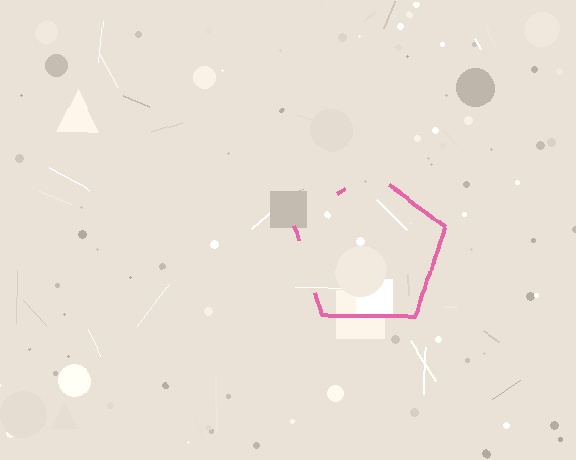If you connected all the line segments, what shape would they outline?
They would outline a pentagon.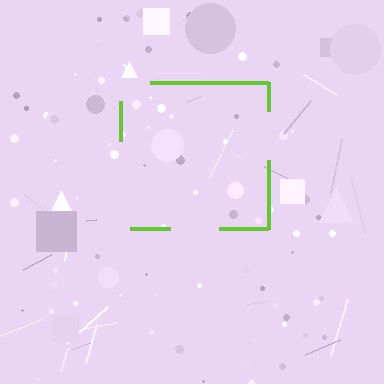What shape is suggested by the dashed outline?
The dashed outline suggests a square.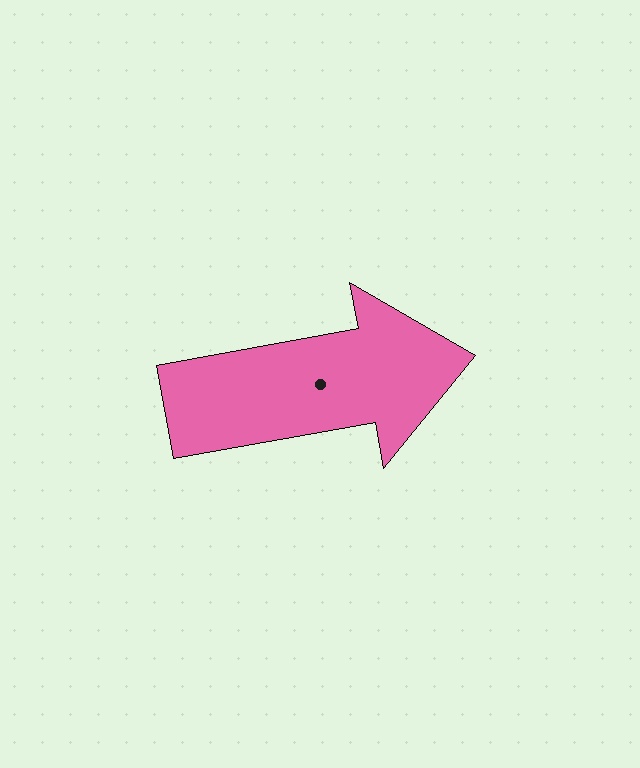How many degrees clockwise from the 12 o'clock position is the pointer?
Approximately 80 degrees.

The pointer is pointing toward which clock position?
Roughly 3 o'clock.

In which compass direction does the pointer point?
East.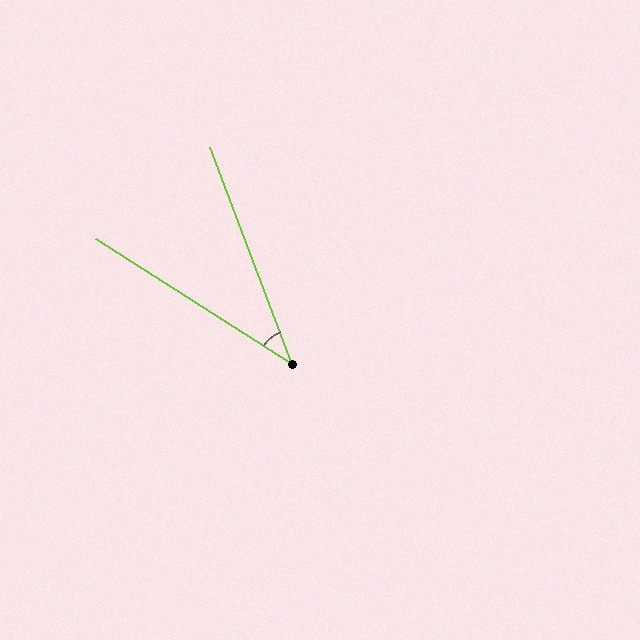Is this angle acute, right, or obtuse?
It is acute.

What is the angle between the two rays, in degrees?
Approximately 37 degrees.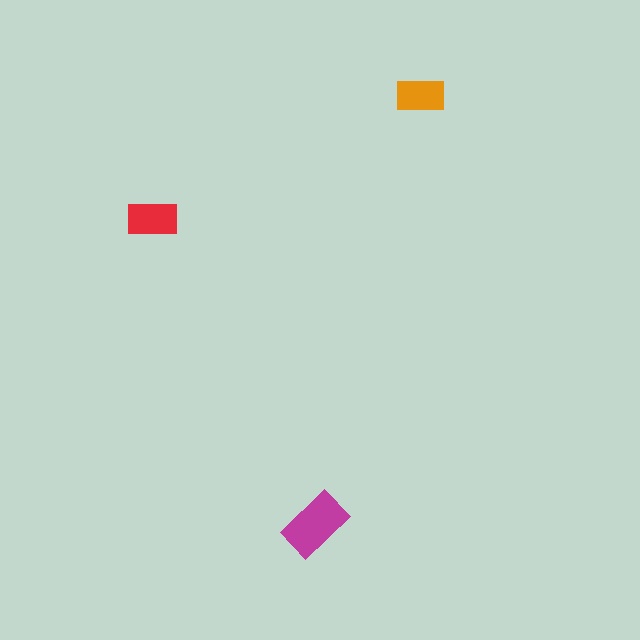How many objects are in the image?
There are 3 objects in the image.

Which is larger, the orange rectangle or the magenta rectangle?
The magenta one.